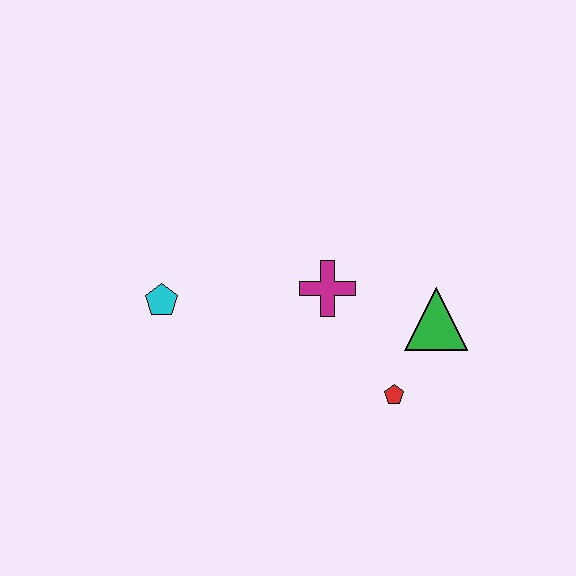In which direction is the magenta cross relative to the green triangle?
The magenta cross is to the left of the green triangle.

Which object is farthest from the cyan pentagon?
The green triangle is farthest from the cyan pentagon.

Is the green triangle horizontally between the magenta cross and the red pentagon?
No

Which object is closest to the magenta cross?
The green triangle is closest to the magenta cross.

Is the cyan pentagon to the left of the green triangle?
Yes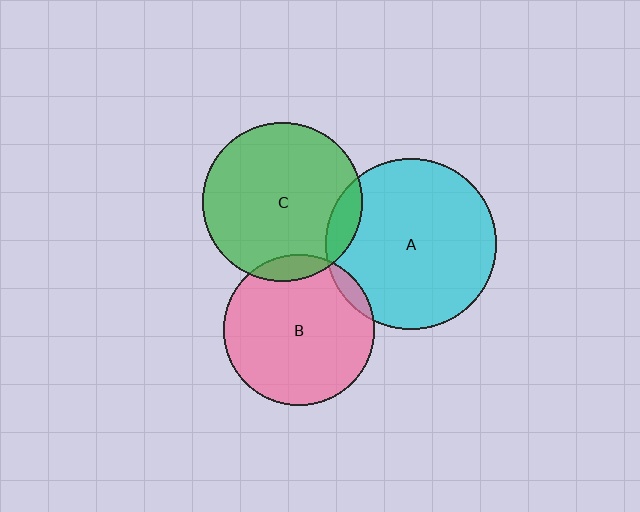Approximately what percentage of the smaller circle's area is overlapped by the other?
Approximately 5%.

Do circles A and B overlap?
Yes.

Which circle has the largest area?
Circle A (cyan).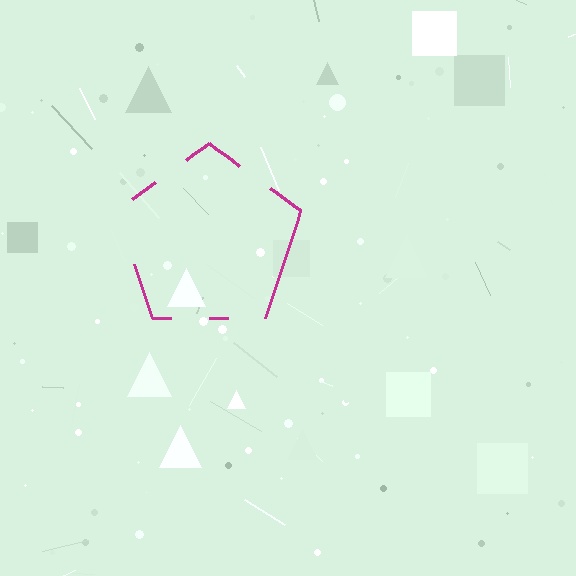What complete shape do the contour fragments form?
The contour fragments form a pentagon.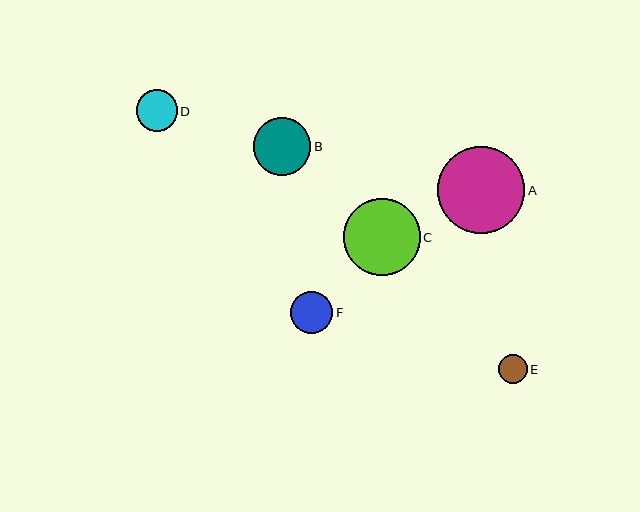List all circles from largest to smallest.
From largest to smallest: A, C, B, F, D, E.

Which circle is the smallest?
Circle E is the smallest with a size of approximately 29 pixels.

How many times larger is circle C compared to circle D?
Circle C is approximately 1.9 times the size of circle D.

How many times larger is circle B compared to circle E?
Circle B is approximately 2.0 times the size of circle E.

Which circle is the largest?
Circle A is the largest with a size of approximately 87 pixels.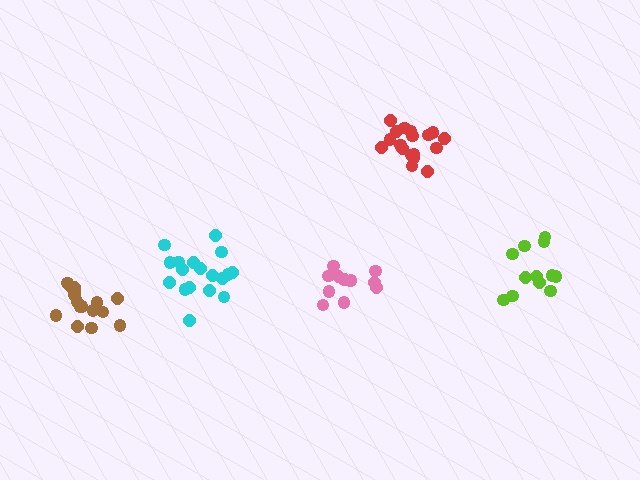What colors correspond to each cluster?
The clusters are colored: lime, cyan, pink, brown, red.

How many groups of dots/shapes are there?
There are 5 groups.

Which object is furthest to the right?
The lime cluster is rightmost.